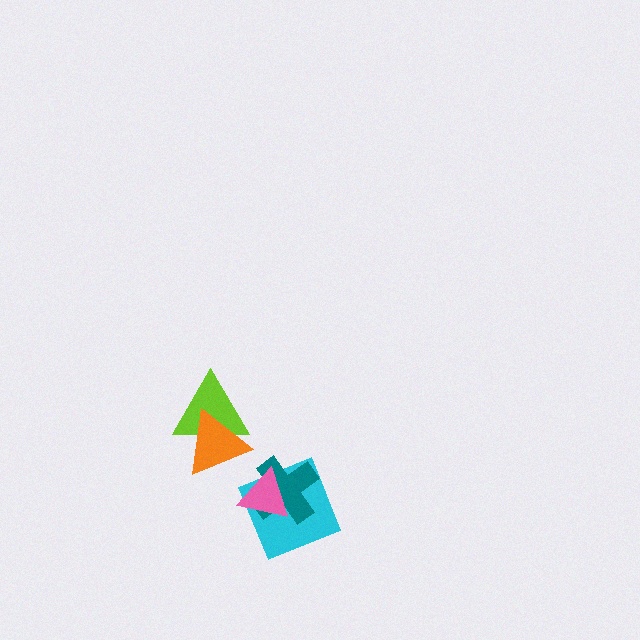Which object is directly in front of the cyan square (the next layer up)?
The teal cross is directly in front of the cyan square.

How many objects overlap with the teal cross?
2 objects overlap with the teal cross.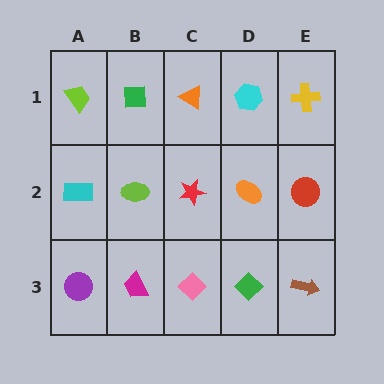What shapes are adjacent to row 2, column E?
A yellow cross (row 1, column E), a brown arrow (row 3, column E), an orange ellipse (row 2, column D).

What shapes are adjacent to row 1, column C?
A red star (row 2, column C), a green square (row 1, column B), a cyan hexagon (row 1, column D).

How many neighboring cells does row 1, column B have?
3.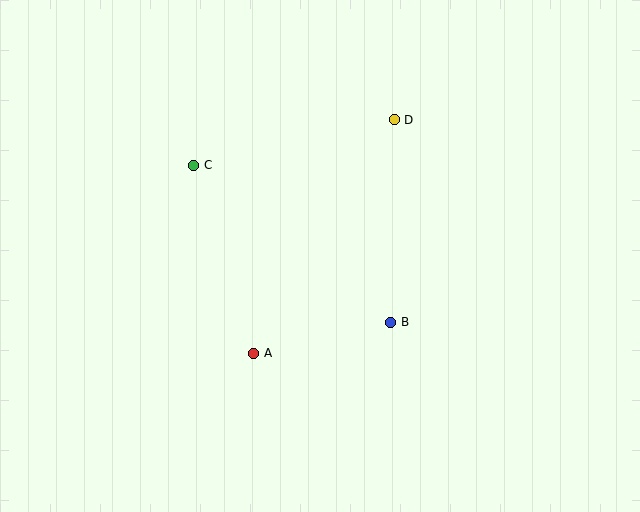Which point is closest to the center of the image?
Point B at (391, 322) is closest to the center.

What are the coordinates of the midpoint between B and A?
The midpoint between B and A is at (322, 338).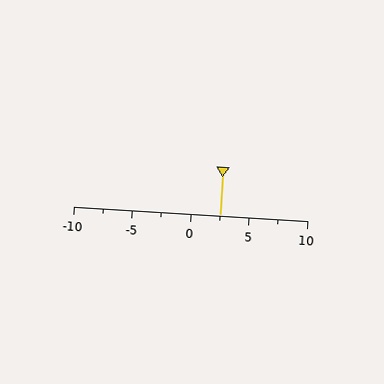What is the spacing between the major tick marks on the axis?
The major ticks are spaced 5 apart.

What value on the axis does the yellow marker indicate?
The marker indicates approximately 2.5.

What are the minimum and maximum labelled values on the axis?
The axis runs from -10 to 10.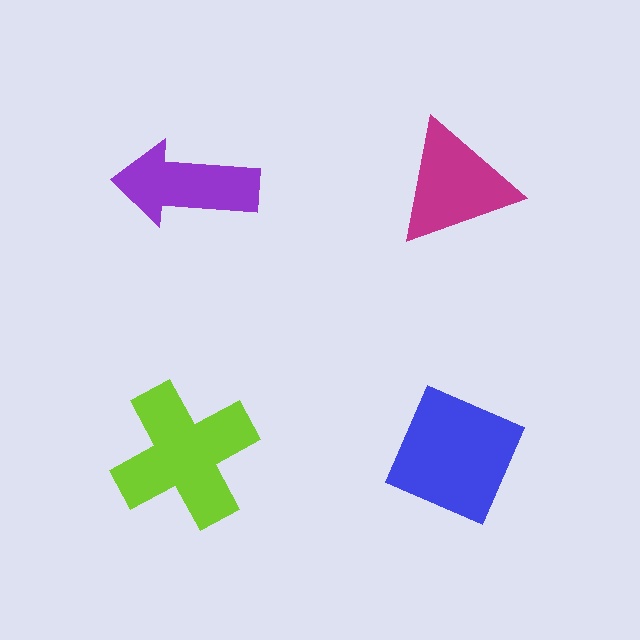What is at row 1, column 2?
A magenta triangle.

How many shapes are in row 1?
2 shapes.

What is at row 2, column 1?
A lime cross.